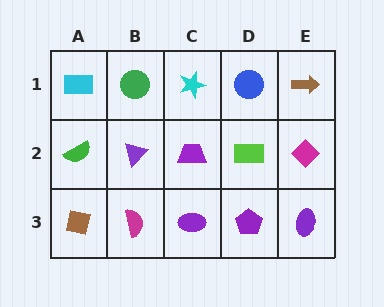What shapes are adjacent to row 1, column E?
A magenta diamond (row 2, column E), a blue circle (row 1, column D).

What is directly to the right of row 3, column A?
A magenta semicircle.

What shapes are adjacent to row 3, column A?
A green semicircle (row 2, column A), a magenta semicircle (row 3, column B).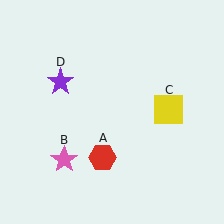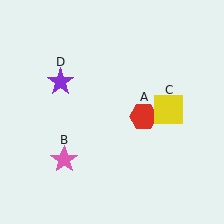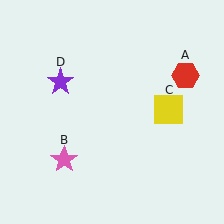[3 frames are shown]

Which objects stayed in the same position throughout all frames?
Pink star (object B) and yellow square (object C) and purple star (object D) remained stationary.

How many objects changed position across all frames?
1 object changed position: red hexagon (object A).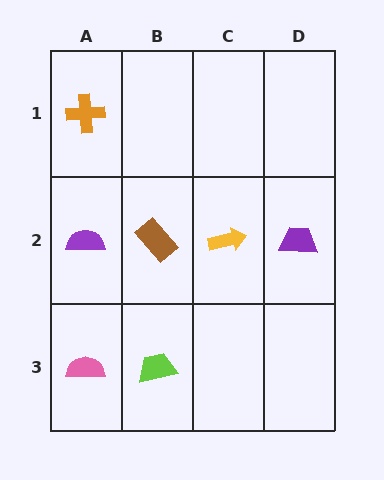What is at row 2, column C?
A yellow arrow.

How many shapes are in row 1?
1 shape.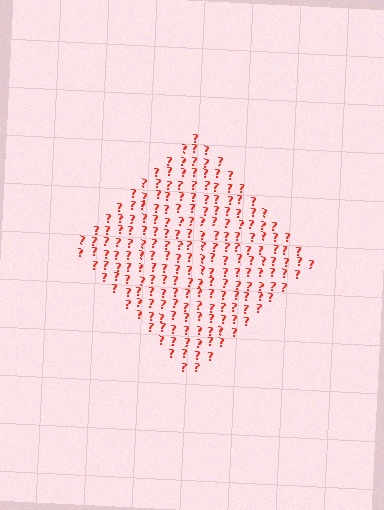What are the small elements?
The small elements are question marks.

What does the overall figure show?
The overall figure shows a diamond.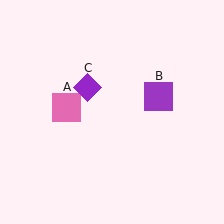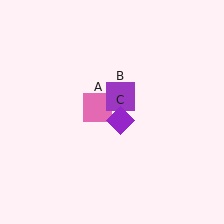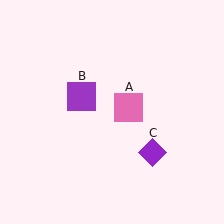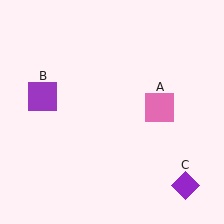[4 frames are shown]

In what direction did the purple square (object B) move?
The purple square (object B) moved left.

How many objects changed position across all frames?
3 objects changed position: pink square (object A), purple square (object B), purple diamond (object C).